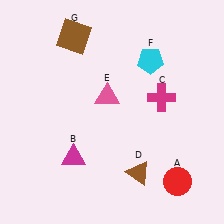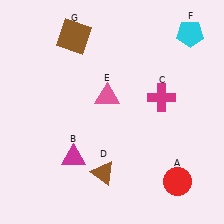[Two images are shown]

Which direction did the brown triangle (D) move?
The brown triangle (D) moved left.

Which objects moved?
The objects that moved are: the brown triangle (D), the cyan pentagon (F).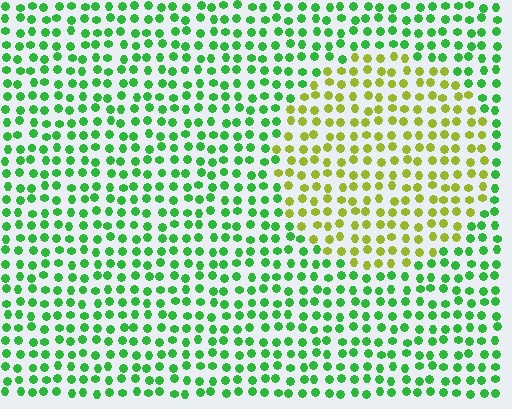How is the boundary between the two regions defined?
The boundary is defined purely by a slight shift in hue (about 51 degrees). Spacing, size, and orientation are identical on both sides.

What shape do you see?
I see a circle.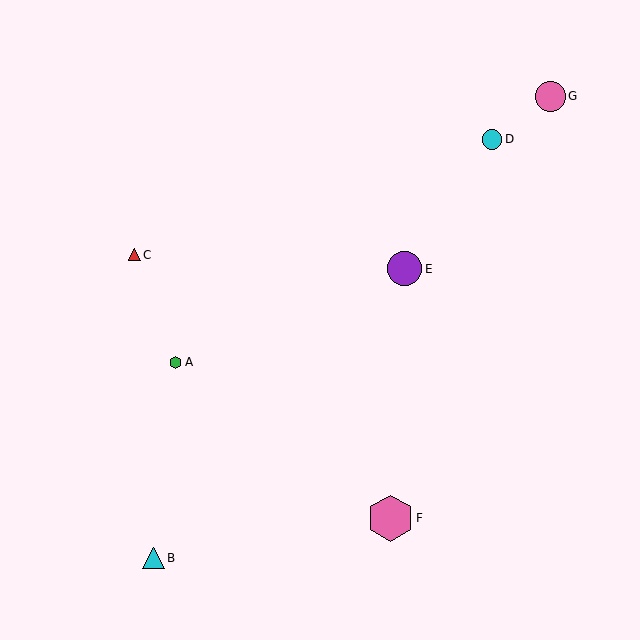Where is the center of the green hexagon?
The center of the green hexagon is at (176, 362).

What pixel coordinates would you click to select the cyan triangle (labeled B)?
Click at (153, 558) to select the cyan triangle B.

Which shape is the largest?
The pink hexagon (labeled F) is the largest.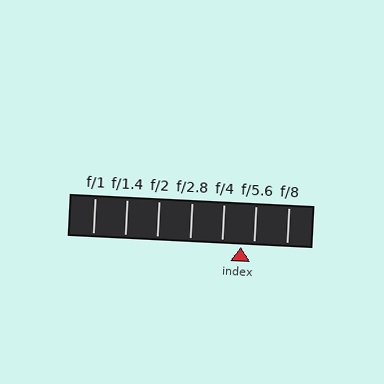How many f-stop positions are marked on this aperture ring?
There are 7 f-stop positions marked.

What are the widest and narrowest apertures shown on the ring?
The widest aperture shown is f/1 and the narrowest is f/8.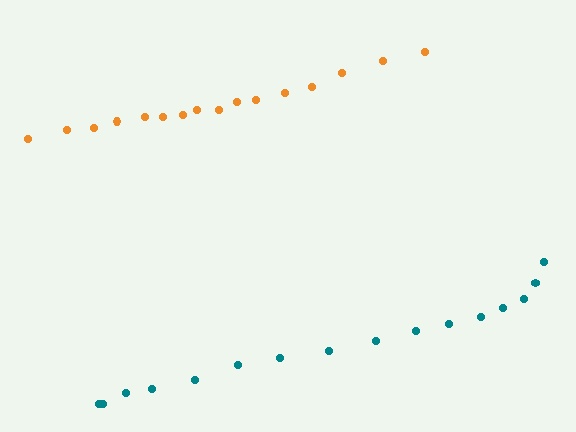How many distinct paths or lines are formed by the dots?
There are 2 distinct paths.